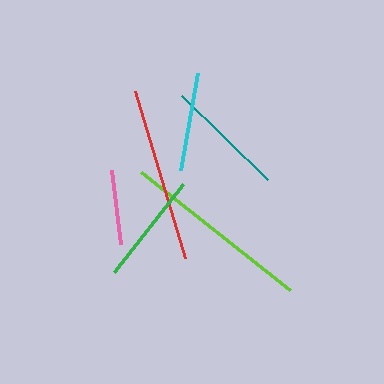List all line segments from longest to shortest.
From longest to shortest: lime, red, teal, green, cyan, pink.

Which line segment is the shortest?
The pink line is the shortest at approximately 74 pixels.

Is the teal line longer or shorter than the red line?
The red line is longer than the teal line.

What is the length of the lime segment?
The lime segment is approximately 190 pixels long.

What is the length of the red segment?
The red segment is approximately 174 pixels long.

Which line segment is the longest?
The lime line is the longest at approximately 190 pixels.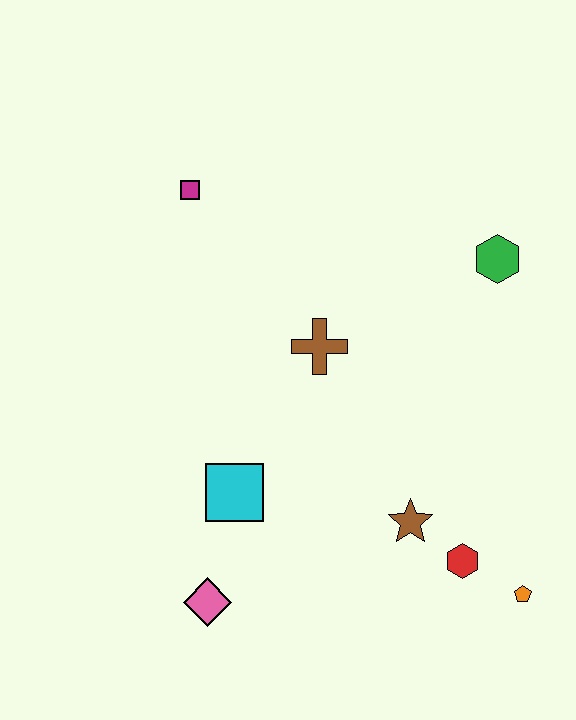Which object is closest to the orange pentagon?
The red hexagon is closest to the orange pentagon.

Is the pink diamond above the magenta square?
No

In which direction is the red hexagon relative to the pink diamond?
The red hexagon is to the right of the pink diamond.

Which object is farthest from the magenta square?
The orange pentagon is farthest from the magenta square.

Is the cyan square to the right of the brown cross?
No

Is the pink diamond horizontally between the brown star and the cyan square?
No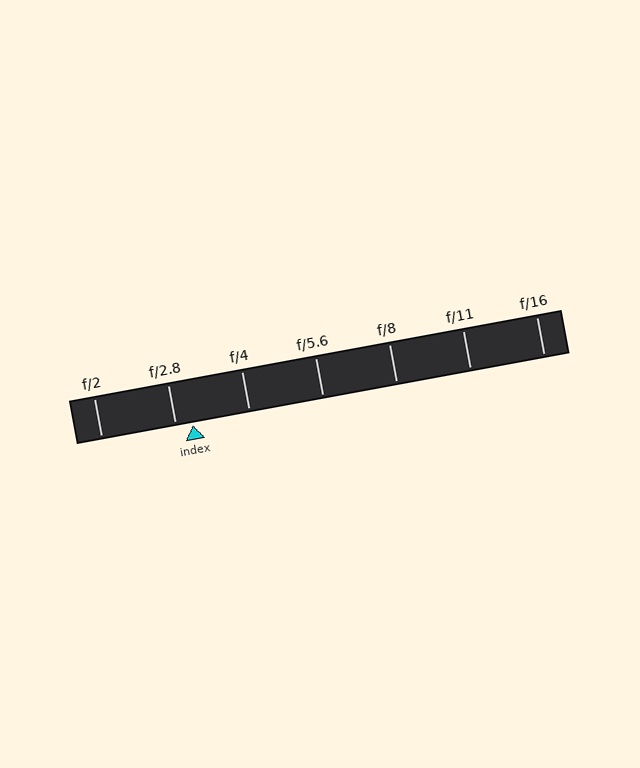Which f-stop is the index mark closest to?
The index mark is closest to f/2.8.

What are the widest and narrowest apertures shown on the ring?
The widest aperture shown is f/2 and the narrowest is f/16.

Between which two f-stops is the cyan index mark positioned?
The index mark is between f/2.8 and f/4.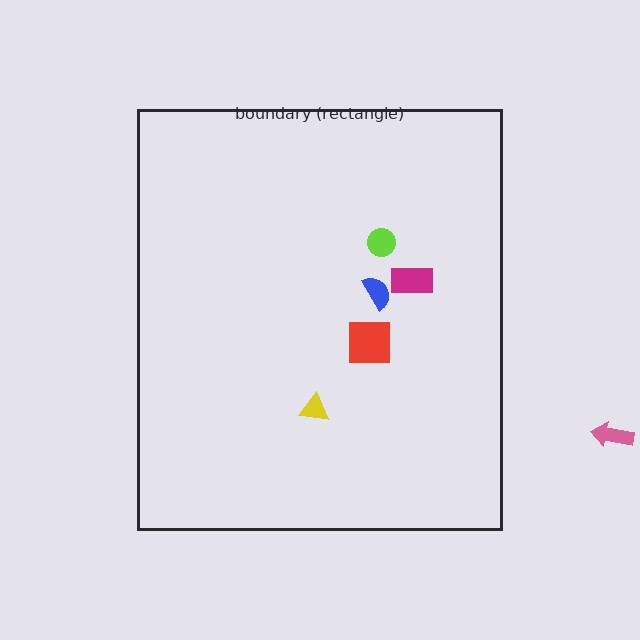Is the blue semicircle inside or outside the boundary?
Inside.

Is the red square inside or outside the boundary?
Inside.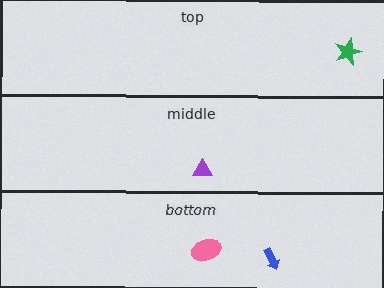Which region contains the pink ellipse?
The bottom region.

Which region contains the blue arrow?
The bottom region.